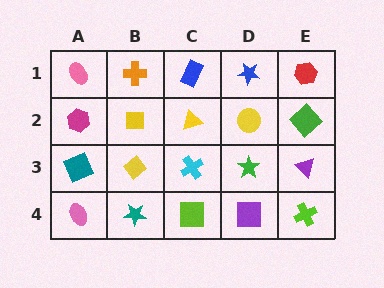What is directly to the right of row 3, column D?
A purple triangle.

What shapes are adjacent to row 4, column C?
A cyan cross (row 3, column C), a teal star (row 4, column B), a purple square (row 4, column D).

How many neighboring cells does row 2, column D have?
4.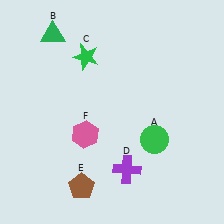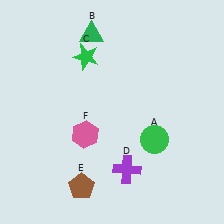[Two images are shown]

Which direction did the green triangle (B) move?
The green triangle (B) moved right.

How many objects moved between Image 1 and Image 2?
1 object moved between the two images.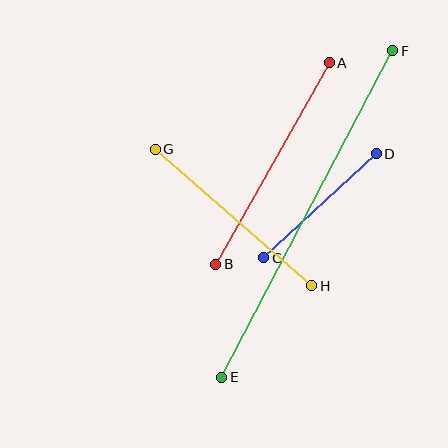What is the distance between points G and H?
The distance is approximately 208 pixels.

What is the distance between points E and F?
The distance is approximately 368 pixels.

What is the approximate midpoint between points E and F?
The midpoint is at approximately (307, 214) pixels.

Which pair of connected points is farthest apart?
Points E and F are farthest apart.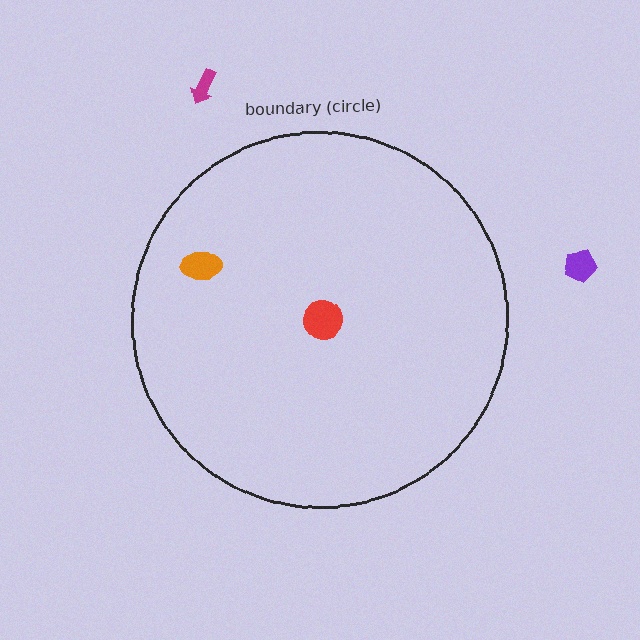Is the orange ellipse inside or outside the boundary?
Inside.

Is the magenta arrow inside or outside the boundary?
Outside.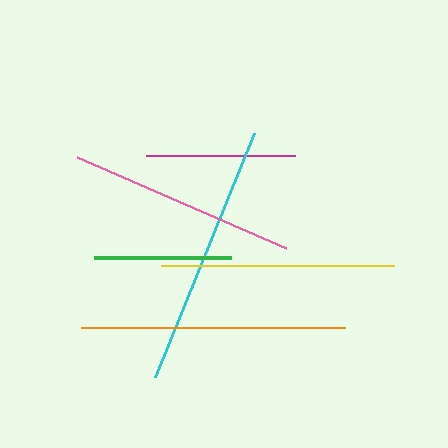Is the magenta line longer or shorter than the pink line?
The pink line is longer than the magenta line.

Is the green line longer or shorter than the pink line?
The pink line is longer than the green line.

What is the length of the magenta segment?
The magenta segment is approximately 148 pixels long.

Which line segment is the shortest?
The green line is the shortest at approximately 137 pixels.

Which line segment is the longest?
The orange line is the longest at approximately 265 pixels.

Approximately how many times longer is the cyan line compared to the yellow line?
The cyan line is approximately 1.1 times the length of the yellow line.